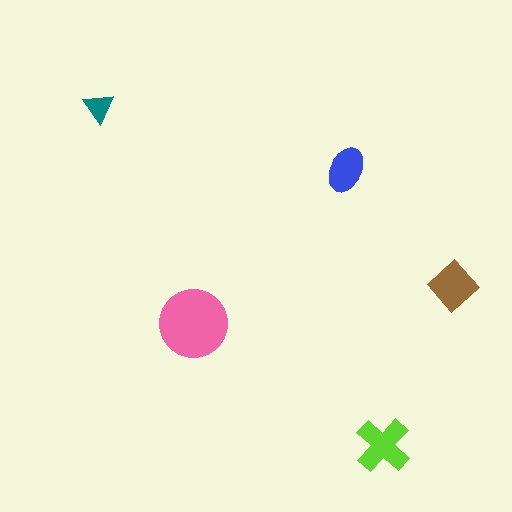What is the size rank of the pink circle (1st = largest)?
1st.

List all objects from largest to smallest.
The pink circle, the lime cross, the brown diamond, the blue ellipse, the teal triangle.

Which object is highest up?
The teal triangle is topmost.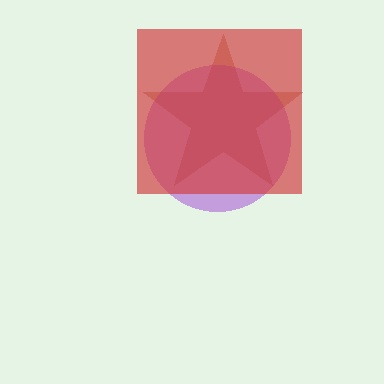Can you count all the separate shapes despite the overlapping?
Yes, there are 3 separate shapes.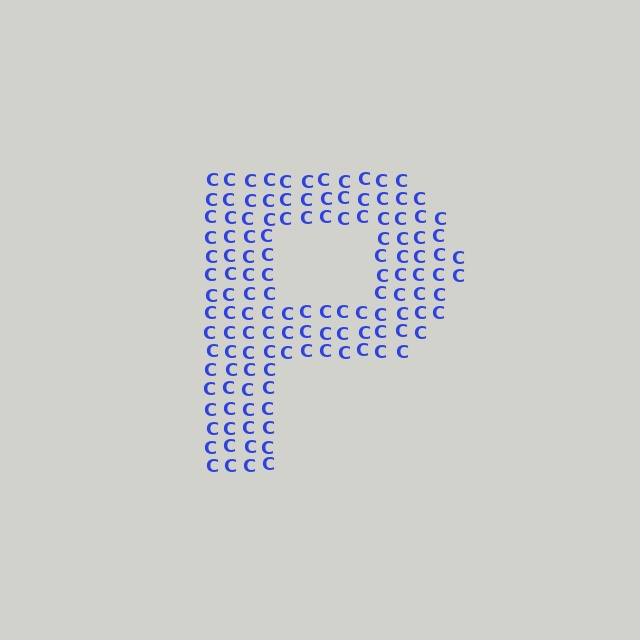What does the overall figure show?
The overall figure shows the letter P.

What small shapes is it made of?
It is made of small letter C's.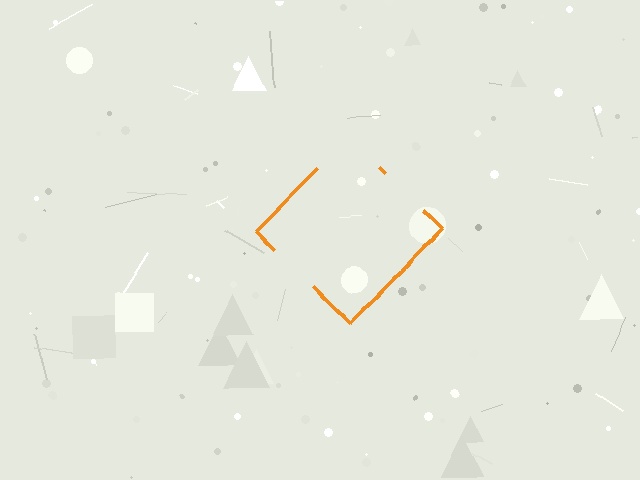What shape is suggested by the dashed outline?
The dashed outline suggests a diamond.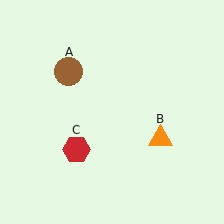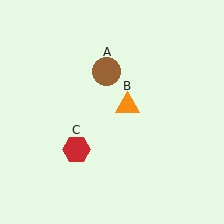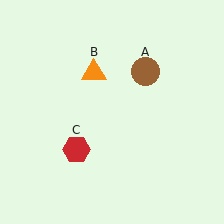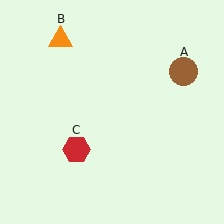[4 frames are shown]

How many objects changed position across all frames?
2 objects changed position: brown circle (object A), orange triangle (object B).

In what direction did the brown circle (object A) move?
The brown circle (object A) moved right.